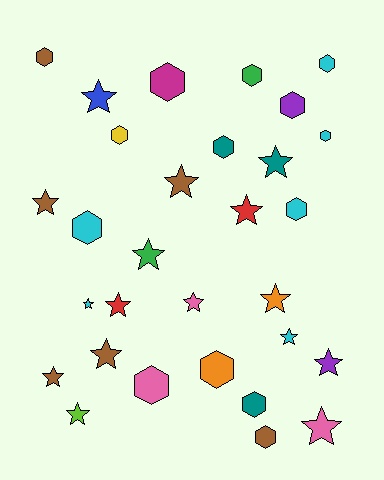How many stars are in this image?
There are 16 stars.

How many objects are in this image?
There are 30 objects.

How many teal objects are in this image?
There are 3 teal objects.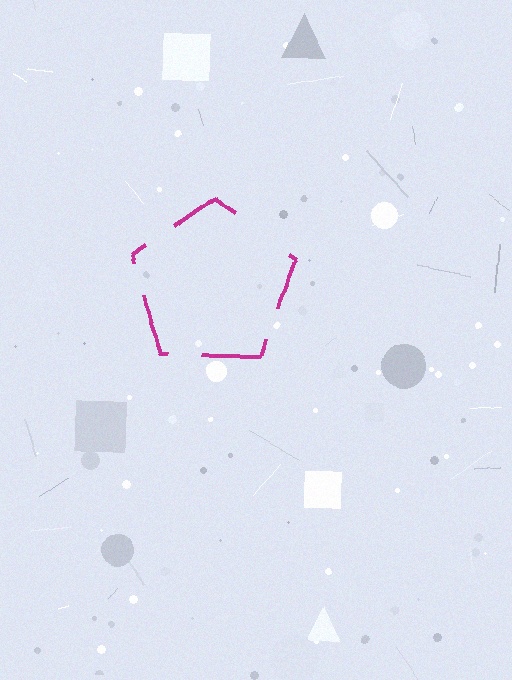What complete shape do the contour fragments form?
The contour fragments form a pentagon.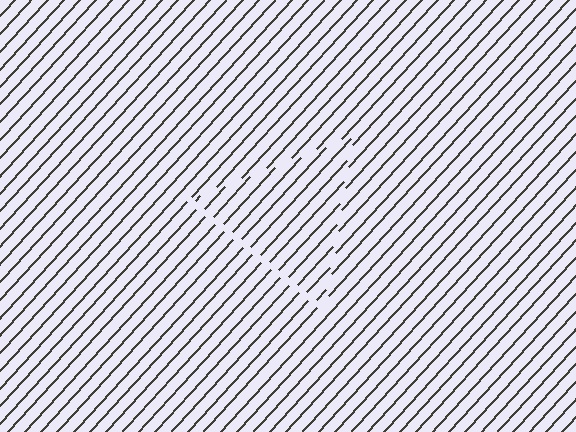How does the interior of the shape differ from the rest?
The interior of the shape contains the same grating, shifted by half a period — the contour is defined by the phase discontinuity where line-ends from the inner and outer gratings abut.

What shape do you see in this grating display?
An illusory triangle. The interior of the shape contains the same grating, shifted by half a period — the contour is defined by the phase discontinuity where line-ends from the inner and outer gratings abut.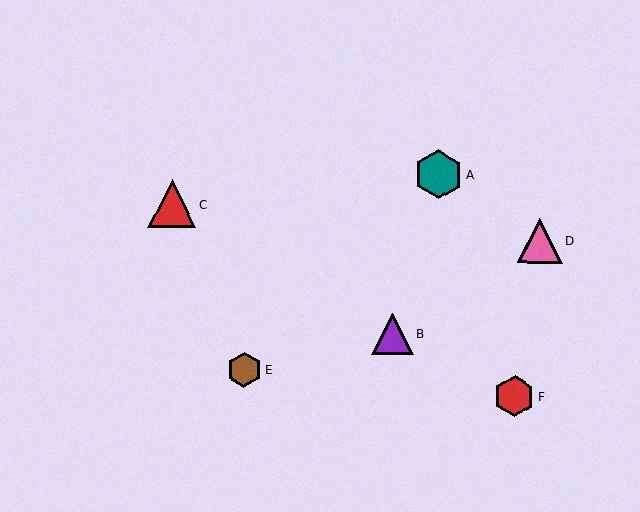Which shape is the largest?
The teal hexagon (labeled A) is the largest.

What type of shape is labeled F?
Shape F is a red hexagon.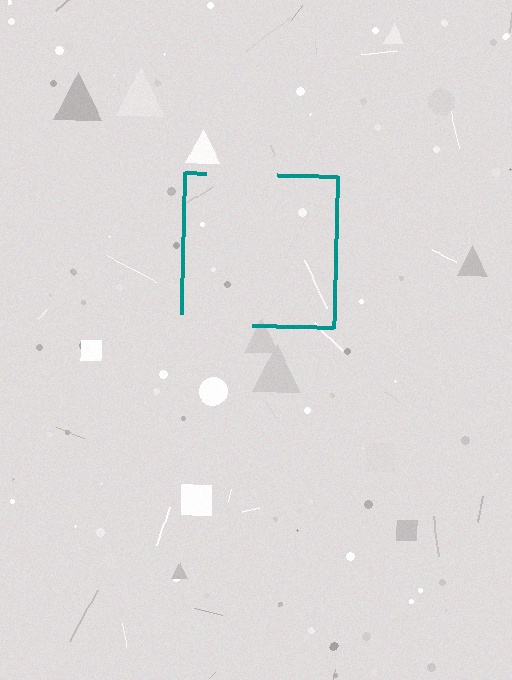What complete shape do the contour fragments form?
The contour fragments form a square.